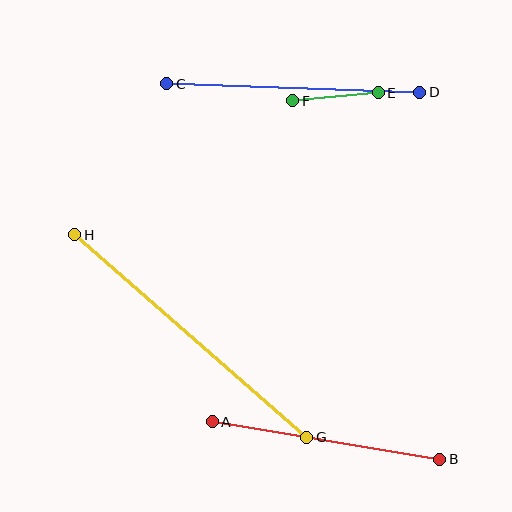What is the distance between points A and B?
The distance is approximately 230 pixels.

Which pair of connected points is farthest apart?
Points G and H are farthest apart.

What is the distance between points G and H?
The distance is approximately 308 pixels.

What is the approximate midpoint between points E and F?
The midpoint is at approximately (336, 97) pixels.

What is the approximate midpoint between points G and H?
The midpoint is at approximately (191, 336) pixels.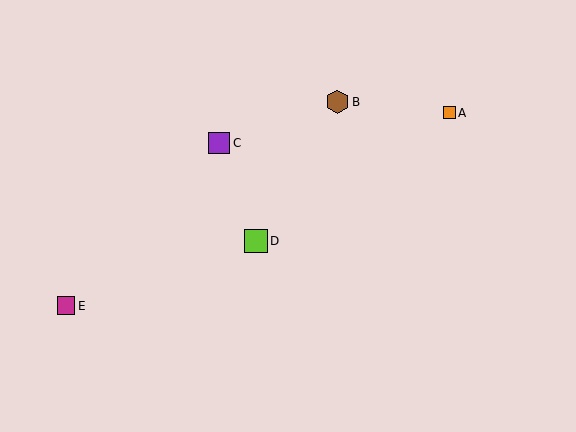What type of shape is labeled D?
Shape D is a lime square.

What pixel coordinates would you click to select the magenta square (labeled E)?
Click at (66, 306) to select the magenta square E.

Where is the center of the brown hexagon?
The center of the brown hexagon is at (337, 102).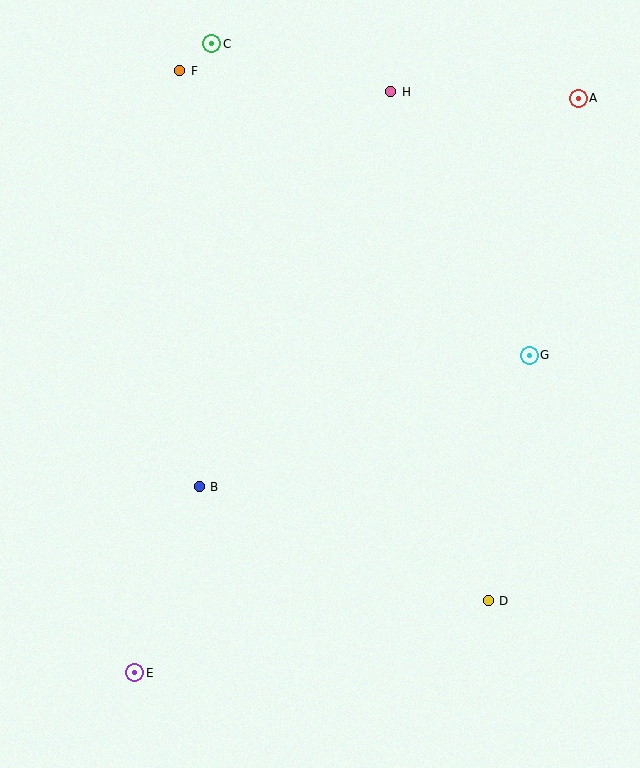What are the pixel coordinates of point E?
Point E is at (135, 673).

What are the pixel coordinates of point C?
Point C is at (212, 44).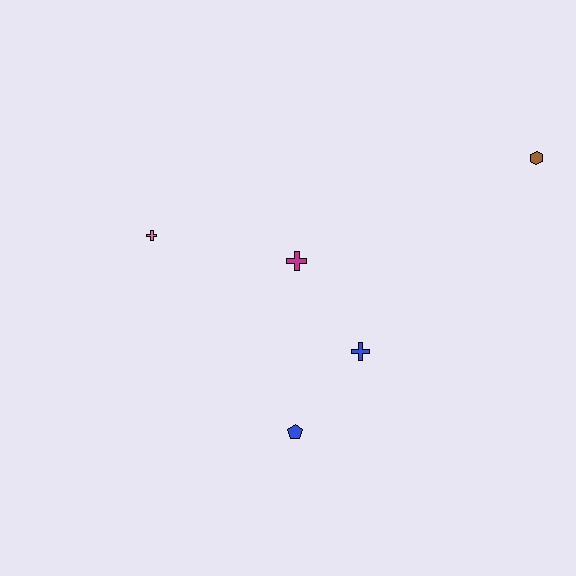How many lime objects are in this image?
There are no lime objects.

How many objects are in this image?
There are 5 objects.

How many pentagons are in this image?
There is 1 pentagon.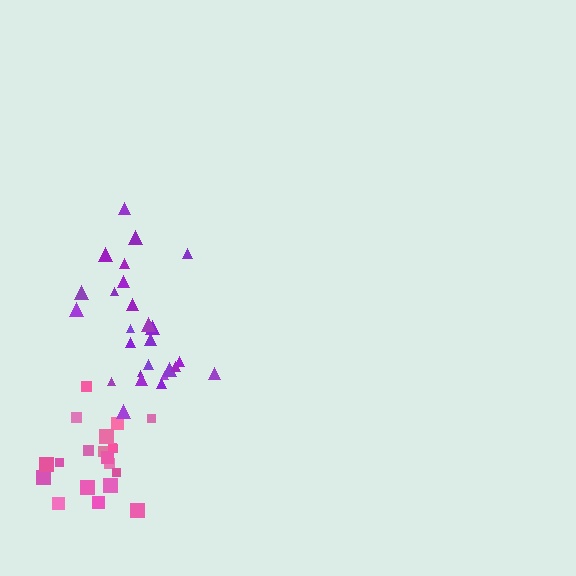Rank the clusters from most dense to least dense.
pink, purple.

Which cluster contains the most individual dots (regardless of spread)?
Purple (26).